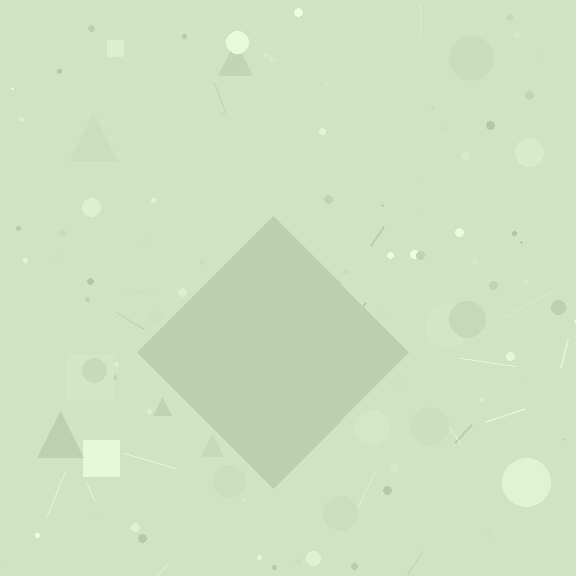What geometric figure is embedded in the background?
A diamond is embedded in the background.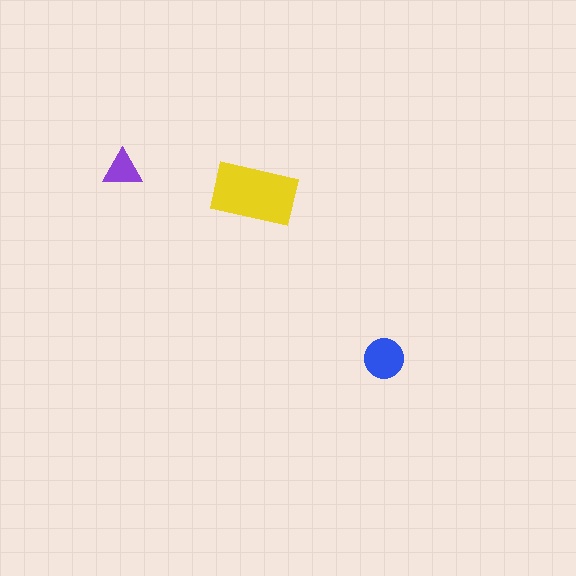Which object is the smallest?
The purple triangle.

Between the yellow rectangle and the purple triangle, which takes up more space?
The yellow rectangle.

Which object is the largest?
The yellow rectangle.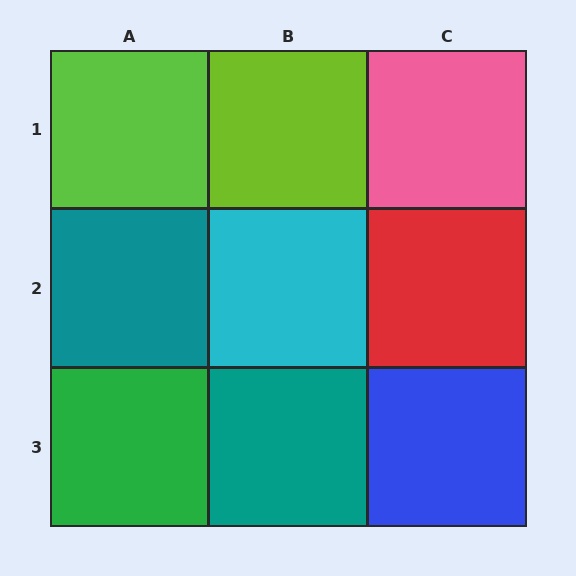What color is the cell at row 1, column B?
Lime.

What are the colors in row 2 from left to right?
Teal, cyan, red.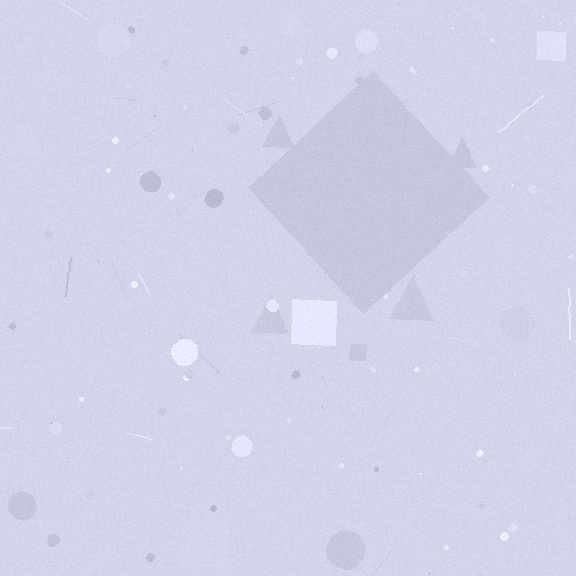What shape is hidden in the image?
A diamond is hidden in the image.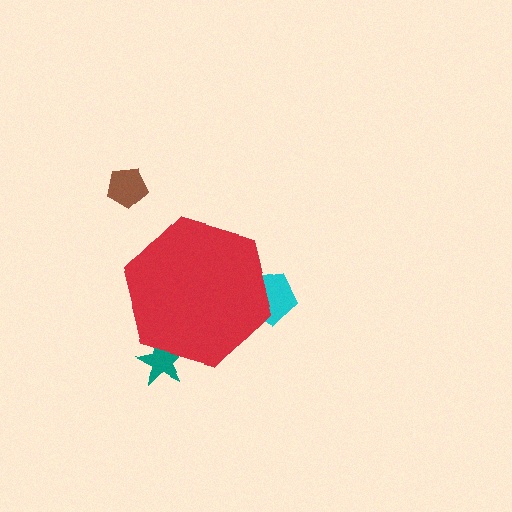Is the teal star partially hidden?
Yes, the teal star is partially hidden behind the red hexagon.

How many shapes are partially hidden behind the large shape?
2 shapes are partially hidden.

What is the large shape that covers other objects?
A red hexagon.